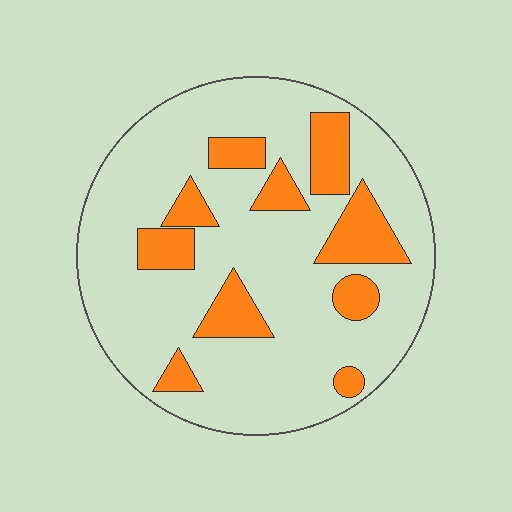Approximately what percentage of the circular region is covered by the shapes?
Approximately 20%.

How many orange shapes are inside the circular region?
10.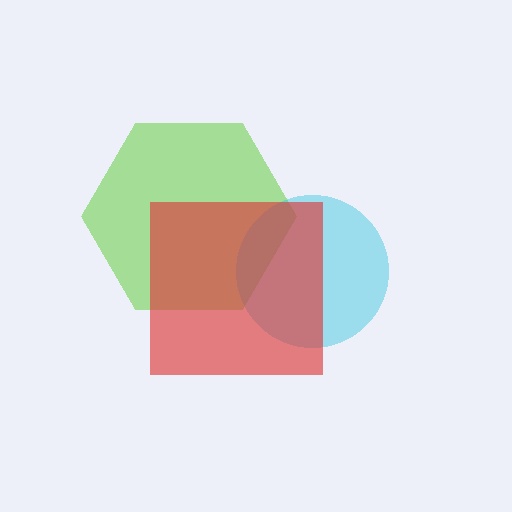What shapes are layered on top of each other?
The layered shapes are: a lime hexagon, a cyan circle, a red square.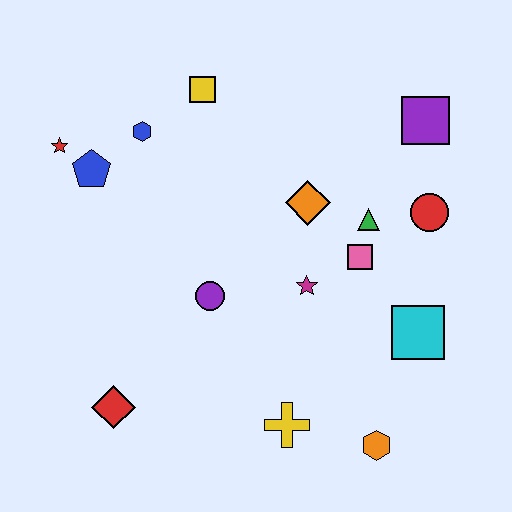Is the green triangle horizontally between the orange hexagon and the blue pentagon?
Yes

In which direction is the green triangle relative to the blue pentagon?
The green triangle is to the right of the blue pentagon.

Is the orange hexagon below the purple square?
Yes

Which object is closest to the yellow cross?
The orange hexagon is closest to the yellow cross.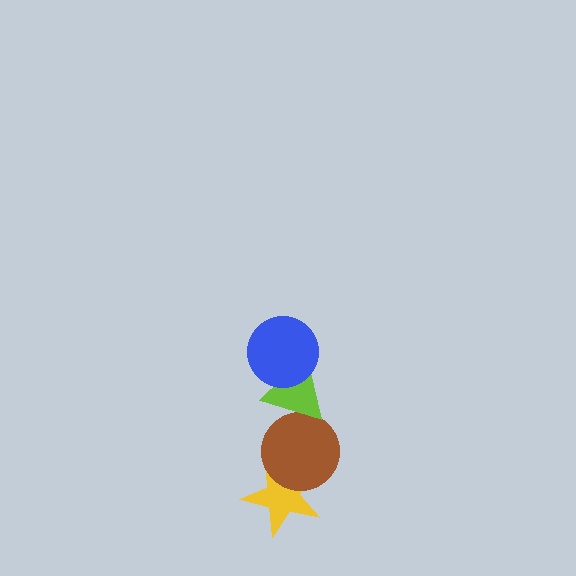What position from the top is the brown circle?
The brown circle is 3rd from the top.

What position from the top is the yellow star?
The yellow star is 4th from the top.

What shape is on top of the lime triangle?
The blue circle is on top of the lime triangle.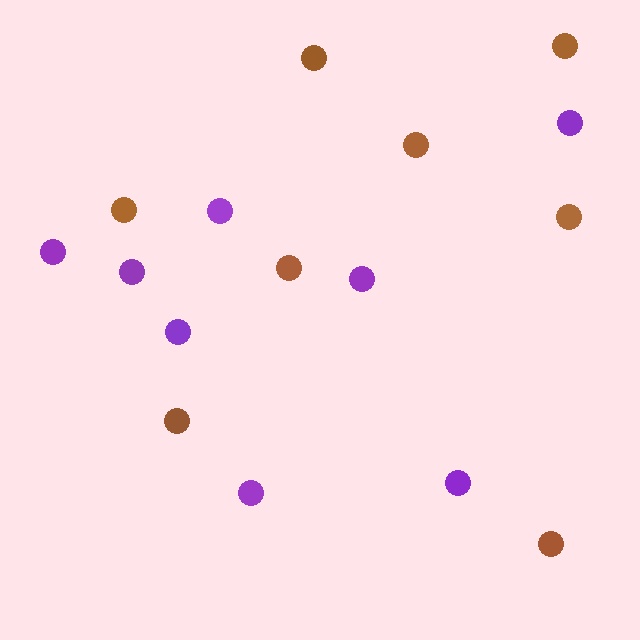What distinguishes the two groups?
There are 2 groups: one group of brown circles (8) and one group of purple circles (8).